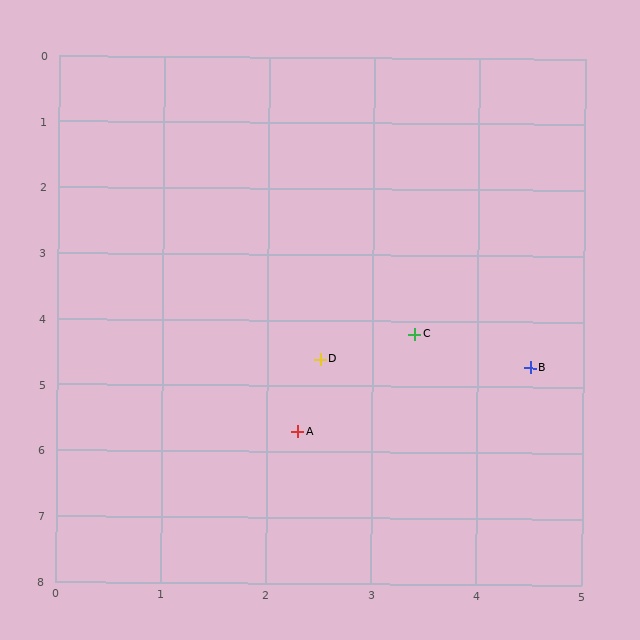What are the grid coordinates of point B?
Point B is at approximately (4.5, 4.7).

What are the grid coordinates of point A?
Point A is at approximately (2.3, 5.7).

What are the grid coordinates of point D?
Point D is at approximately (2.5, 4.6).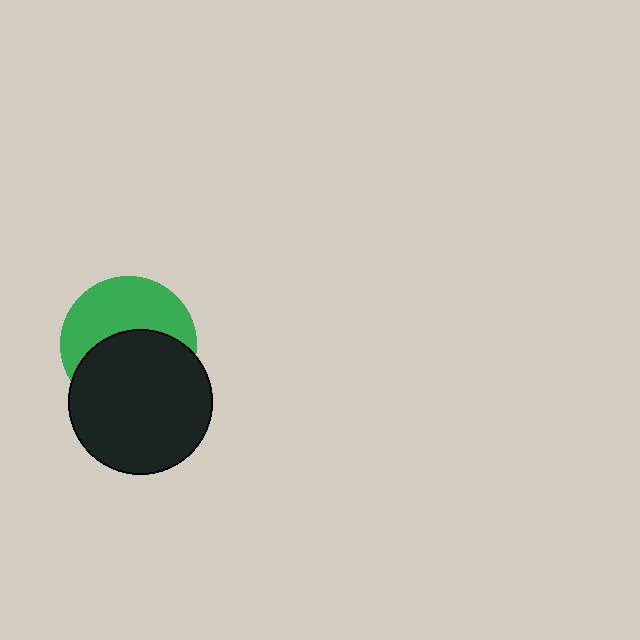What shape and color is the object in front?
The object in front is a black circle.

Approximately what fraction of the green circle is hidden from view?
Roughly 52% of the green circle is hidden behind the black circle.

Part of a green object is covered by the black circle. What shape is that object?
It is a circle.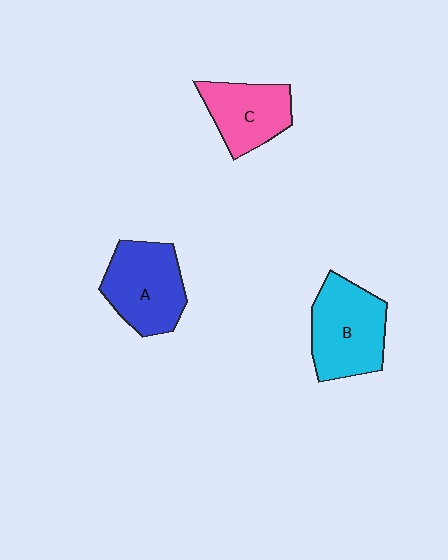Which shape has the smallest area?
Shape C (pink).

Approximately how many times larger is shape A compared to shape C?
Approximately 1.2 times.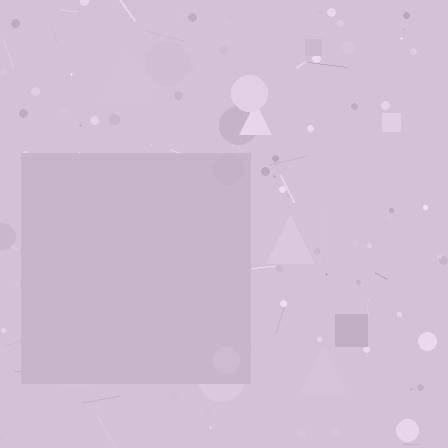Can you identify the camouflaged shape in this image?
The camouflaged shape is a square.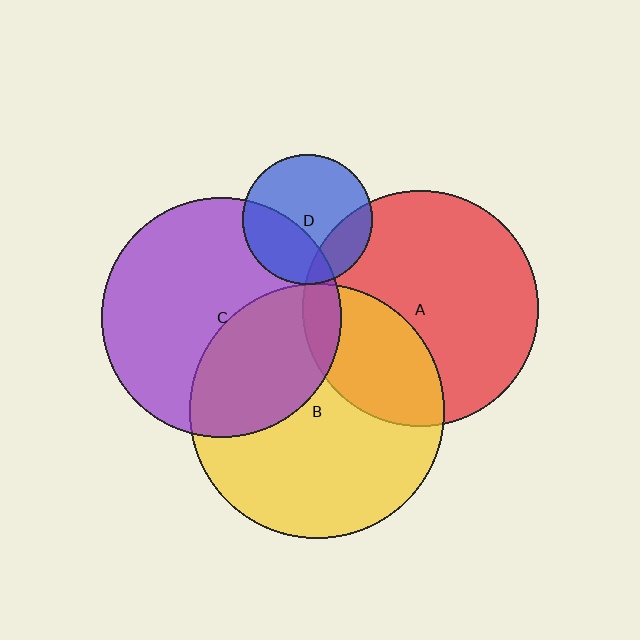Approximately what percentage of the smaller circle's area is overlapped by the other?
Approximately 20%.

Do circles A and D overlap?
Yes.